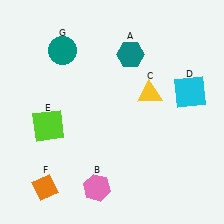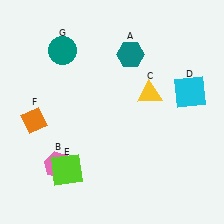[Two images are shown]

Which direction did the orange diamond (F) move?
The orange diamond (F) moved up.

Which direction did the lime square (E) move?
The lime square (E) moved down.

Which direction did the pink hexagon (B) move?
The pink hexagon (B) moved left.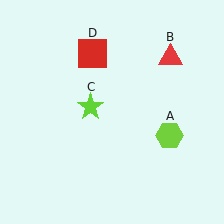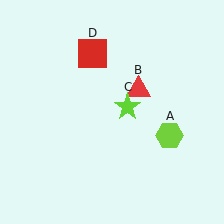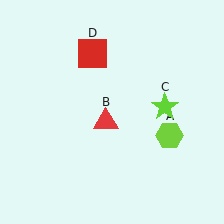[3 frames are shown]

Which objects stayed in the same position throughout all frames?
Lime hexagon (object A) and red square (object D) remained stationary.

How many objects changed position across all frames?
2 objects changed position: red triangle (object B), lime star (object C).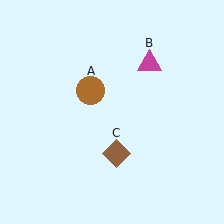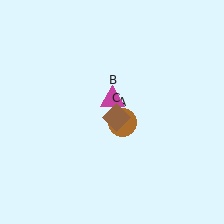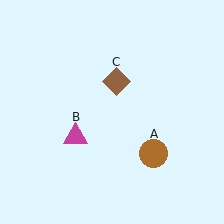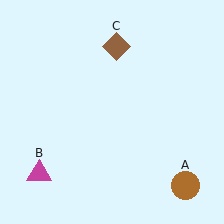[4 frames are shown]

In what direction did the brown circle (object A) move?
The brown circle (object A) moved down and to the right.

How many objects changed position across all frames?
3 objects changed position: brown circle (object A), magenta triangle (object B), brown diamond (object C).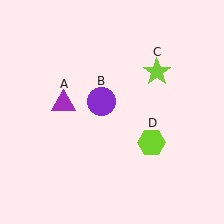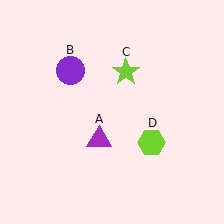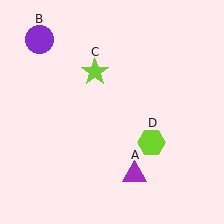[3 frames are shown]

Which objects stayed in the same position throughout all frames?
Lime hexagon (object D) remained stationary.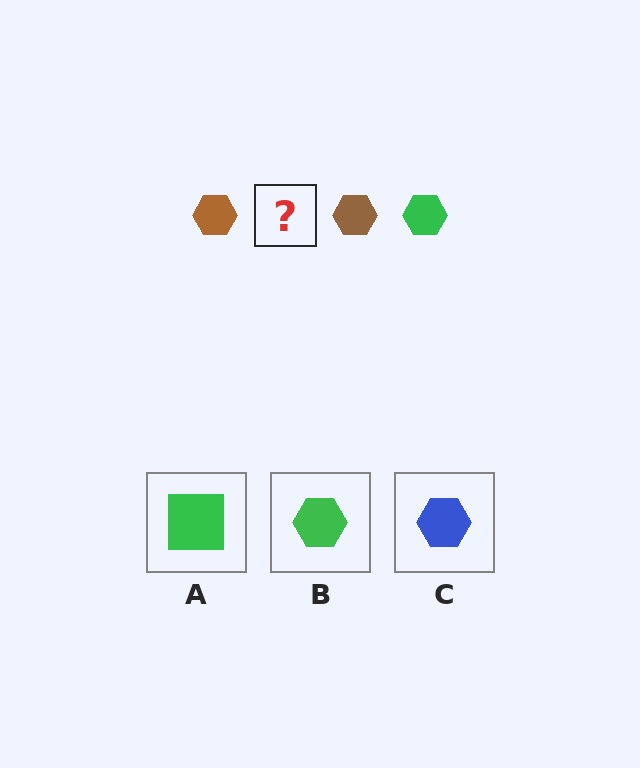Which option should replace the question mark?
Option B.